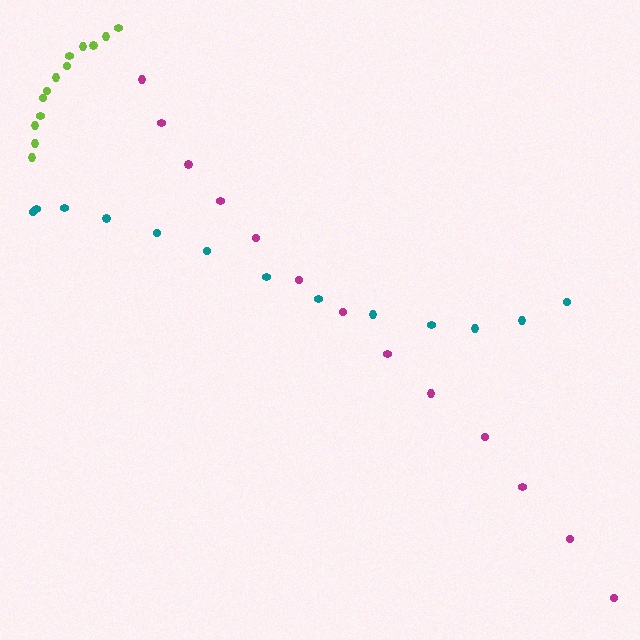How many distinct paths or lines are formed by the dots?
There are 3 distinct paths.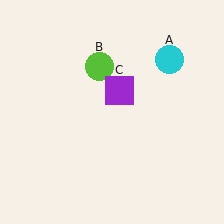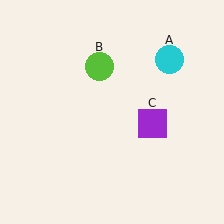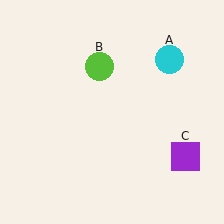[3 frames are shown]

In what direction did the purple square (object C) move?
The purple square (object C) moved down and to the right.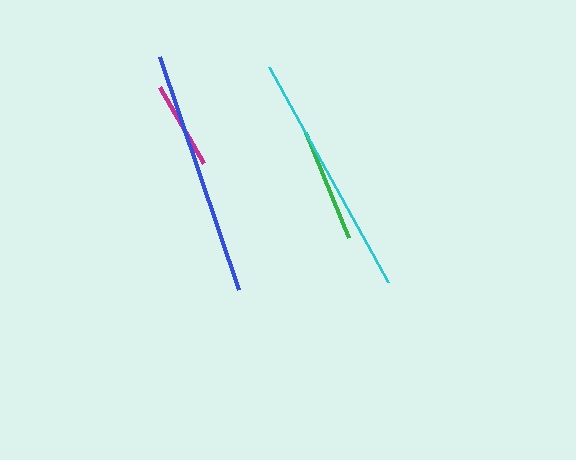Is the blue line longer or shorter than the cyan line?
The blue line is longer than the cyan line.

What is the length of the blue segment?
The blue segment is approximately 246 pixels long.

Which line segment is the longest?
The blue line is the longest at approximately 246 pixels.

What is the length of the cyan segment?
The cyan segment is approximately 245 pixels long.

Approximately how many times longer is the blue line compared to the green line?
The blue line is approximately 2.2 times the length of the green line.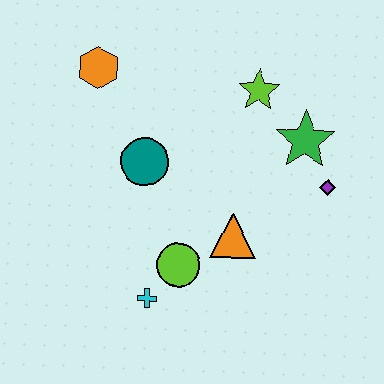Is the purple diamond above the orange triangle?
Yes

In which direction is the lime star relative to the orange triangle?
The lime star is above the orange triangle.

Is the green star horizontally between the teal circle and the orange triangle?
No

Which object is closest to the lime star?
The green star is closest to the lime star.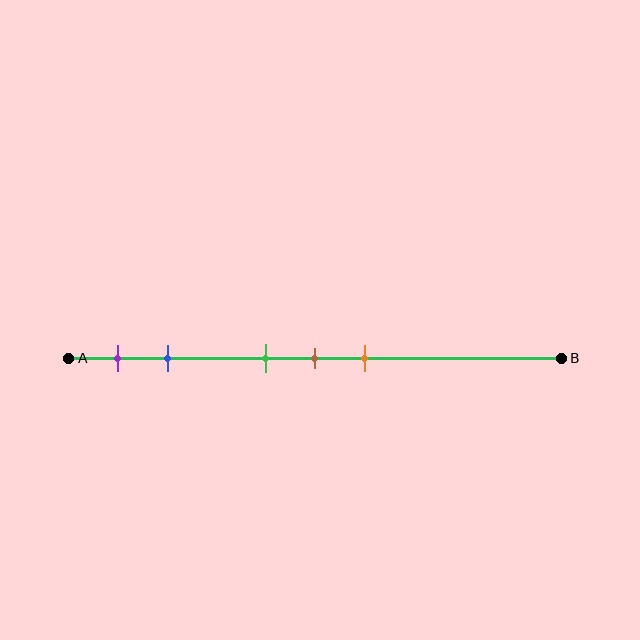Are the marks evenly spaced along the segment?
No, the marks are not evenly spaced.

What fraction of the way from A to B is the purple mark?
The purple mark is approximately 10% (0.1) of the way from A to B.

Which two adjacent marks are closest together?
The green and brown marks are the closest adjacent pair.